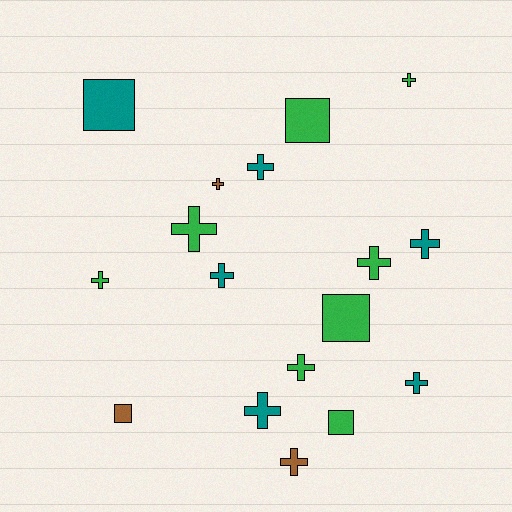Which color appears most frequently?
Green, with 8 objects.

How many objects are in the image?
There are 17 objects.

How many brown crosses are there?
There are 2 brown crosses.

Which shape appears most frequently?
Cross, with 12 objects.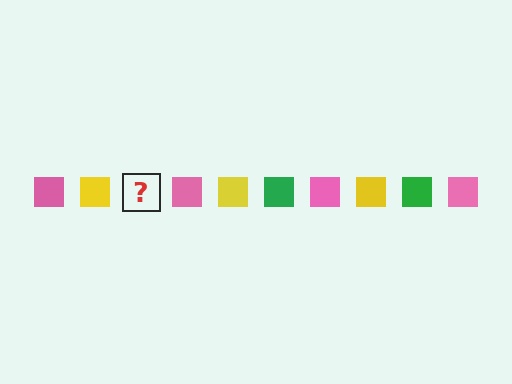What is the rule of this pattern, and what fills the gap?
The rule is that the pattern cycles through pink, yellow, green squares. The gap should be filled with a green square.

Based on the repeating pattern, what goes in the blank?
The blank should be a green square.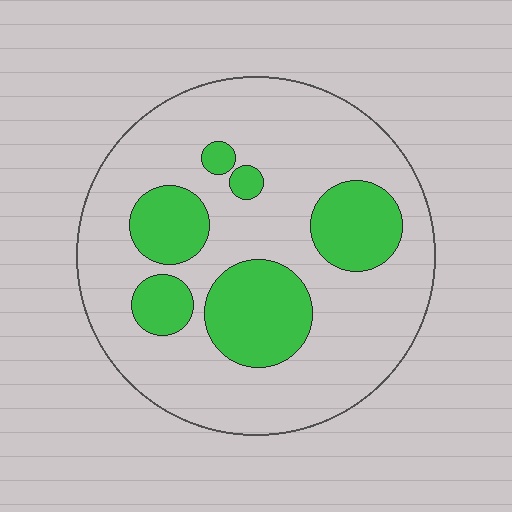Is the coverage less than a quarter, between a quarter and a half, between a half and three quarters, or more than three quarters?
Between a quarter and a half.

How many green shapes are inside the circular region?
6.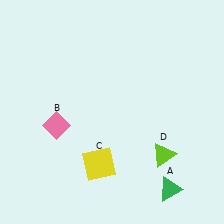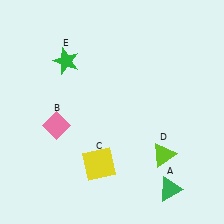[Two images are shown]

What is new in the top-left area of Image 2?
A green star (E) was added in the top-left area of Image 2.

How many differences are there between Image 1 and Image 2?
There is 1 difference between the two images.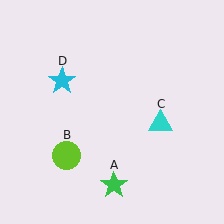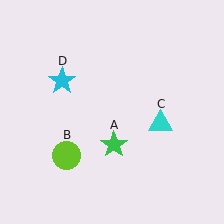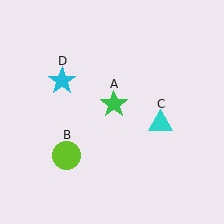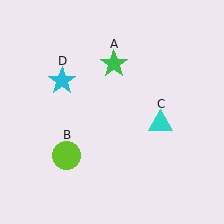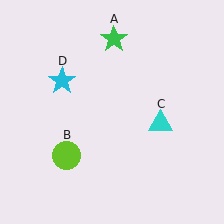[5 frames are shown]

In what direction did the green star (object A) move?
The green star (object A) moved up.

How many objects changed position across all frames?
1 object changed position: green star (object A).